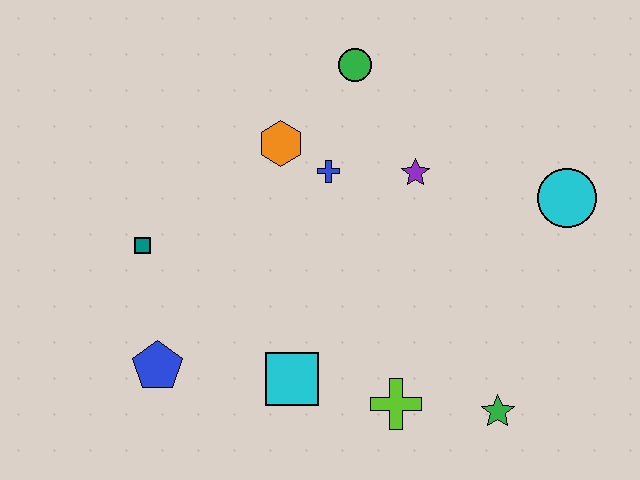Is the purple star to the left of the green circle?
No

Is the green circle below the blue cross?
No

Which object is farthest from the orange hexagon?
The green star is farthest from the orange hexagon.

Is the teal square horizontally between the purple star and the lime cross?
No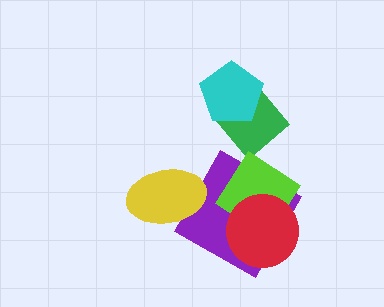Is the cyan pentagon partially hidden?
No, no other shape covers it.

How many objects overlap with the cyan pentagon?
1 object overlaps with the cyan pentagon.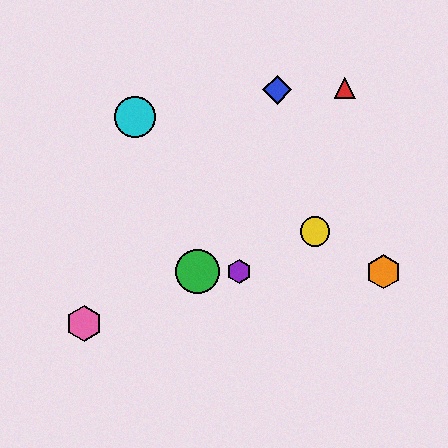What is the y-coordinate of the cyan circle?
The cyan circle is at y≈117.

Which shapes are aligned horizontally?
The green circle, the purple hexagon, the orange hexagon are aligned horizontally.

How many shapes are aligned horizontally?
3 shapes (the green circle, the purple hexagon, the orange hexagon) are aligned horizontally.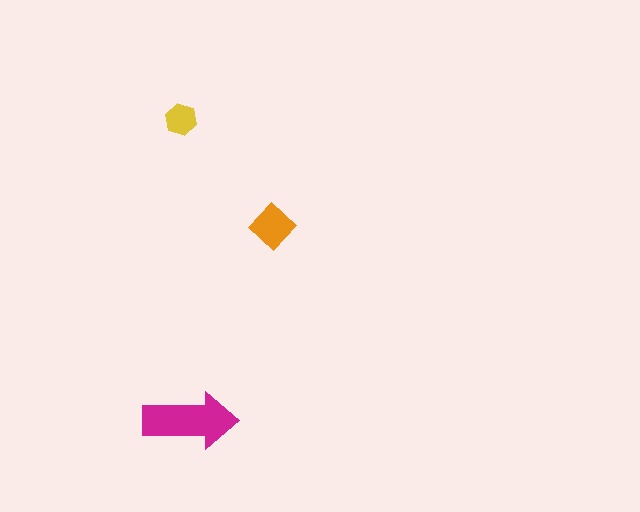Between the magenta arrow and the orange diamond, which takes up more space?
The magenta arrow.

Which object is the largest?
The magenta arrow.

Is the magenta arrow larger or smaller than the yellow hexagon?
Larger.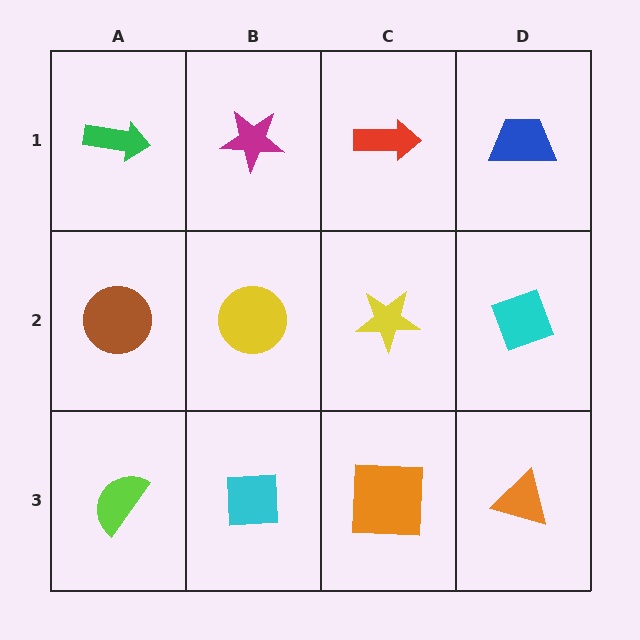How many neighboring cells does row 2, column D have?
3.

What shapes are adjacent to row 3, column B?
A yellow circle (row 2, column B), a lime semicircle (row 3, column A), an orange square (row 3, column C).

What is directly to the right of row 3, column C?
An orange triangle.